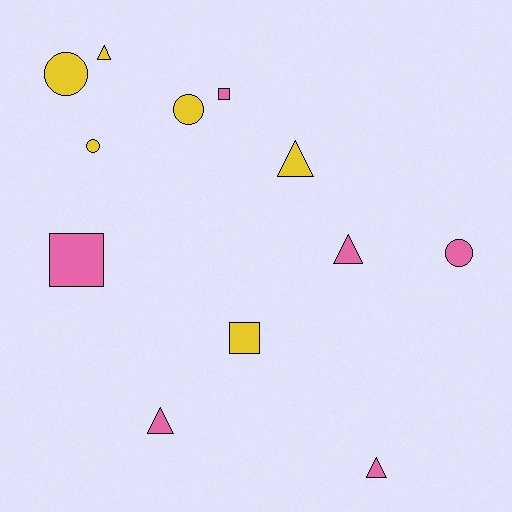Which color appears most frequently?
Yellow, with 6 objects.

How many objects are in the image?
There are 12 objects.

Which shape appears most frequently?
Triangle, with 5 objects.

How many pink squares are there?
There are 2 pink squares.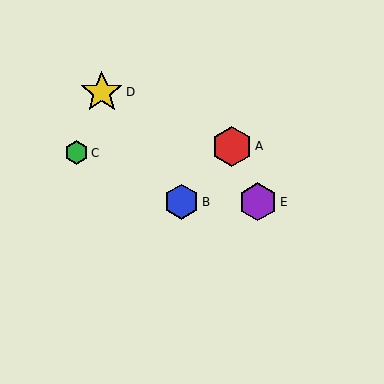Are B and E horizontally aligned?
Yes, both are at y≈202.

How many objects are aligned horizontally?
2 objects (B, E) are aligned horizontally.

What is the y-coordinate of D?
Object D is at y≈92.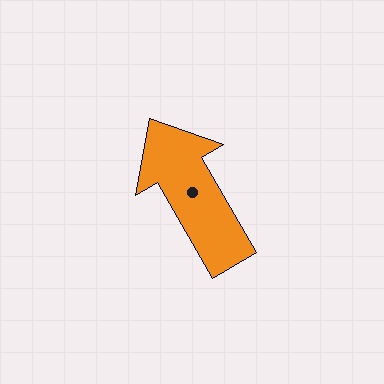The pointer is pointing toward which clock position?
Roughly 11 o'clock.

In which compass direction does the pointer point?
Northwest.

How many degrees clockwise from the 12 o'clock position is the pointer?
Approximately 330 degrees.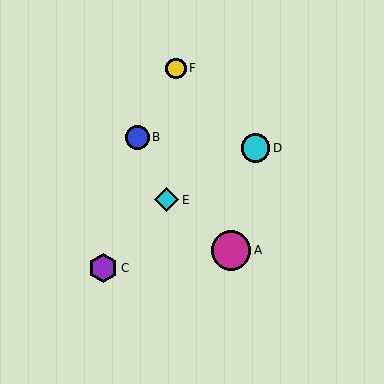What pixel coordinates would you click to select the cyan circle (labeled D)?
Click at (256, 148) to select the cyan circle D.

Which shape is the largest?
The magenta circle (labeled A) is the largest.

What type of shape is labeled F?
Shape F is a yellow circle.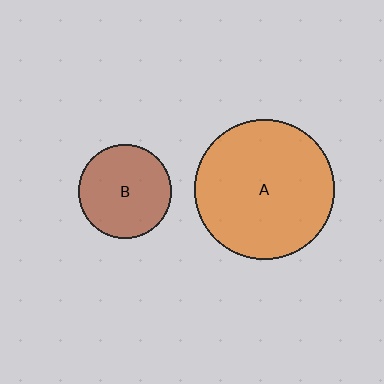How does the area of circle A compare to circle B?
Approximately 2.2 times.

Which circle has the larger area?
Circle A (orange).